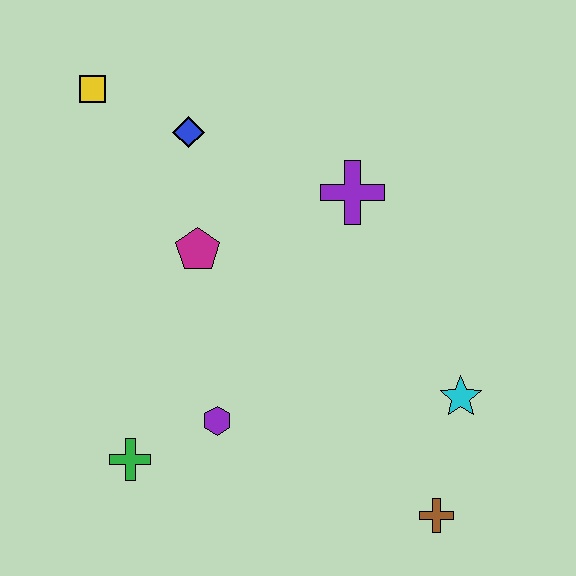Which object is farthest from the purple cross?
The green cross is farthest from the purple cross.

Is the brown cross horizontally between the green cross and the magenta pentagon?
No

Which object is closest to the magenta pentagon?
The blue diamond is closest to the magenta pentagon.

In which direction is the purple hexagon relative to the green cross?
The purple hexagon is to the right of the green cross.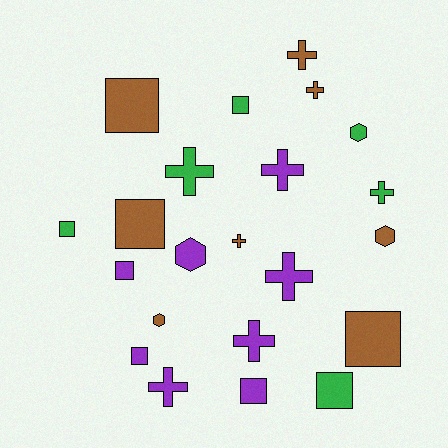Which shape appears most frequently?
Cross, with 9 objects.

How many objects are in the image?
There are 22 objects.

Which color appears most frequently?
Purple, with 8 objects.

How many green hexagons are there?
There is 1 green hexagon.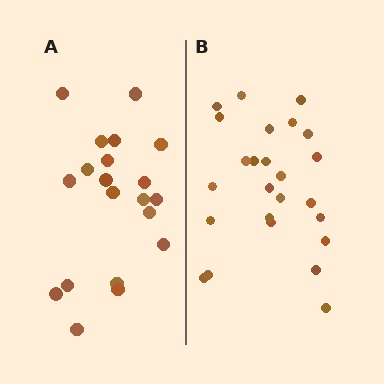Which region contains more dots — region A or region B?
Region B (the right region) has more dots.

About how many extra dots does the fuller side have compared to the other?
Region B has about 5 more dots than region A.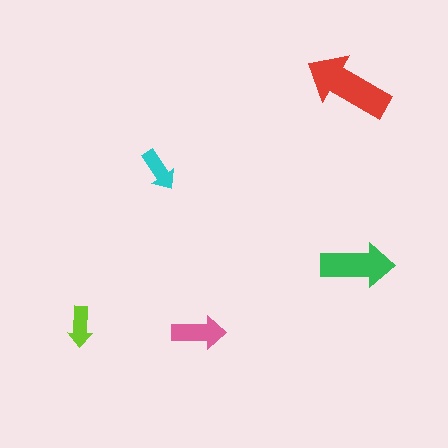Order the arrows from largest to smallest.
the red one, the green one, the pink one, the cyan one, the lime one.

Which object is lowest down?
The pink arrow is bottommost.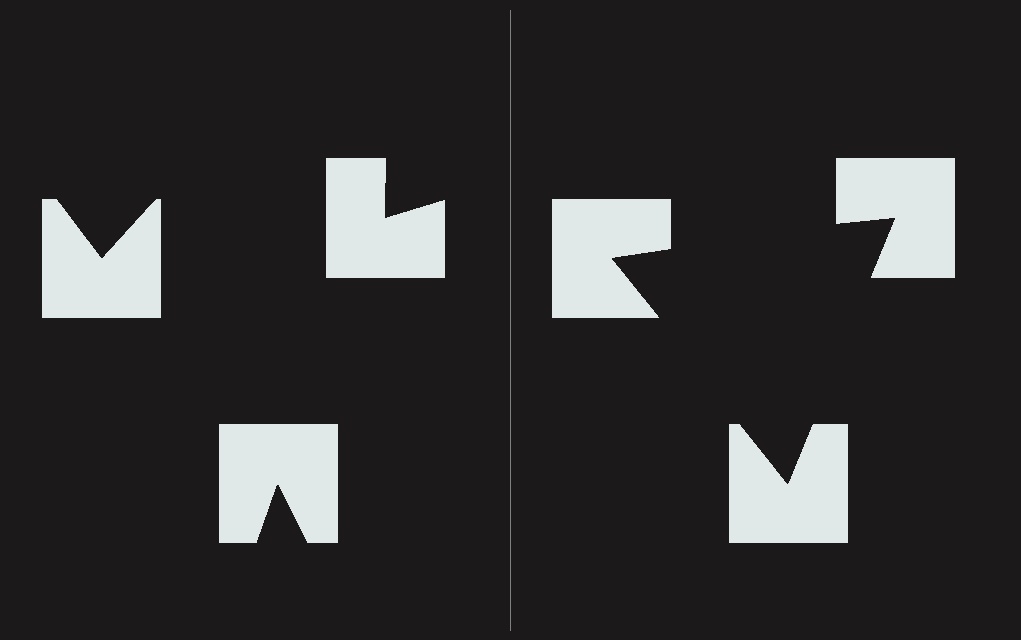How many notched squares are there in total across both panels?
6 — 3 on each side.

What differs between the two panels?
The notched squares are positioned identically on both sides; only the wedge orientations differ. On the right they align to a triangle; on the left they are misaligned.